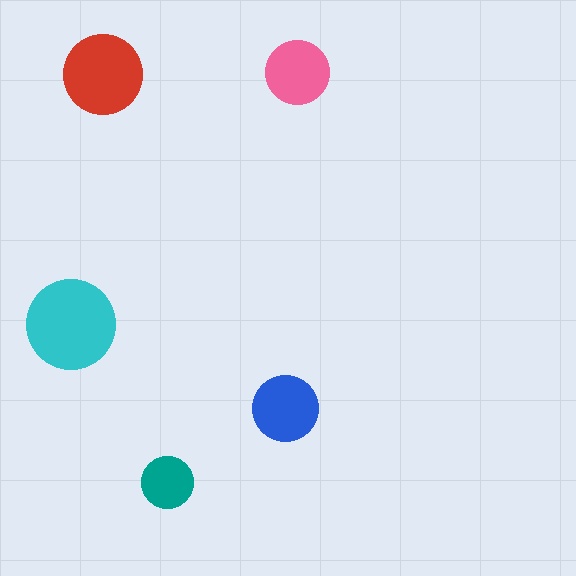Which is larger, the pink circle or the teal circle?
The pink one.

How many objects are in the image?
There are 5 objects in the image.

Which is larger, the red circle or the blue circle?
The red one.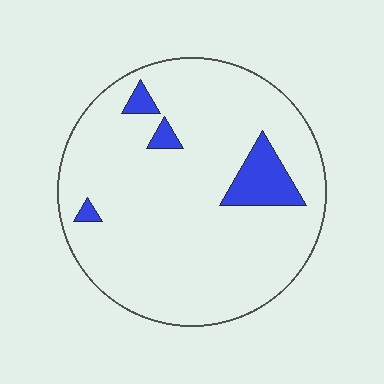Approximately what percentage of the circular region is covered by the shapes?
Approximately 10%.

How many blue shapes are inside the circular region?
4.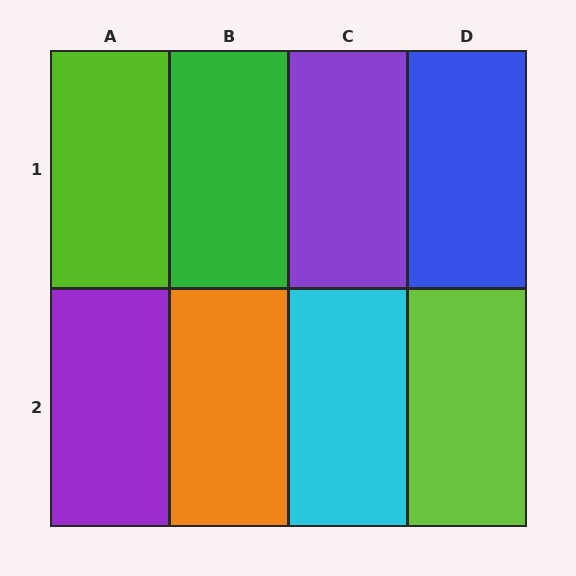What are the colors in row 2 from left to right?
Purple, orange, cyan, lime.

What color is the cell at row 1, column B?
Green.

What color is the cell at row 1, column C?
Purple.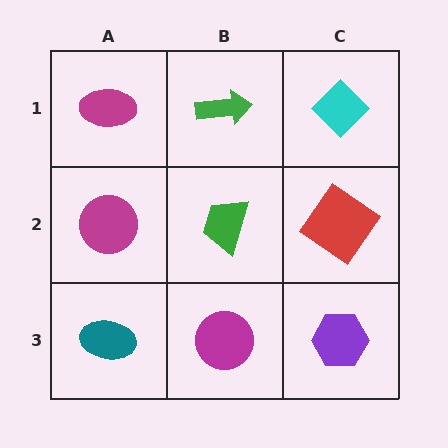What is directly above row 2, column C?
A cyan diamond.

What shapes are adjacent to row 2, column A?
A magenta ellipse (row 1, column A), a teal ellipse (row 3, column A), a green trapezoid (row 2, column B).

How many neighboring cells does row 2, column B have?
4.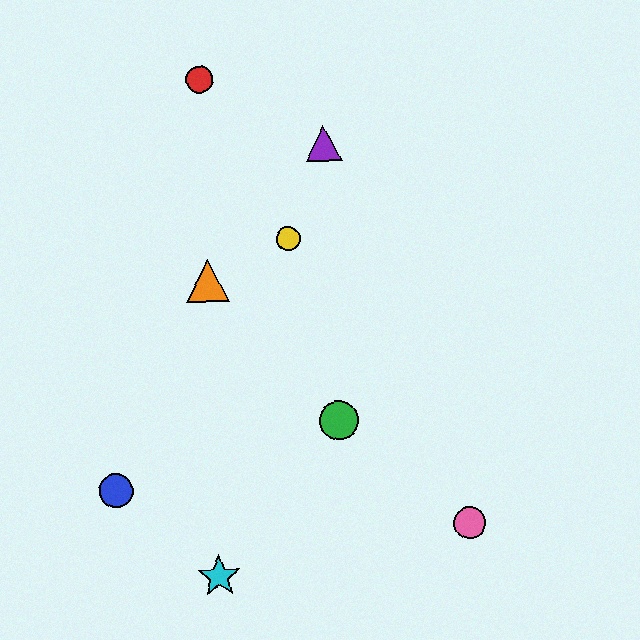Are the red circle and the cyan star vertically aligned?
Yes, both are at x≈199.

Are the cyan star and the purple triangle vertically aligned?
No, the cyan star is at x≈219 and the purple triangle is at x≈323.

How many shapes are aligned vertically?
3 shapes (the red circle, the orange triangle, the cyan star) are aligned vertically.